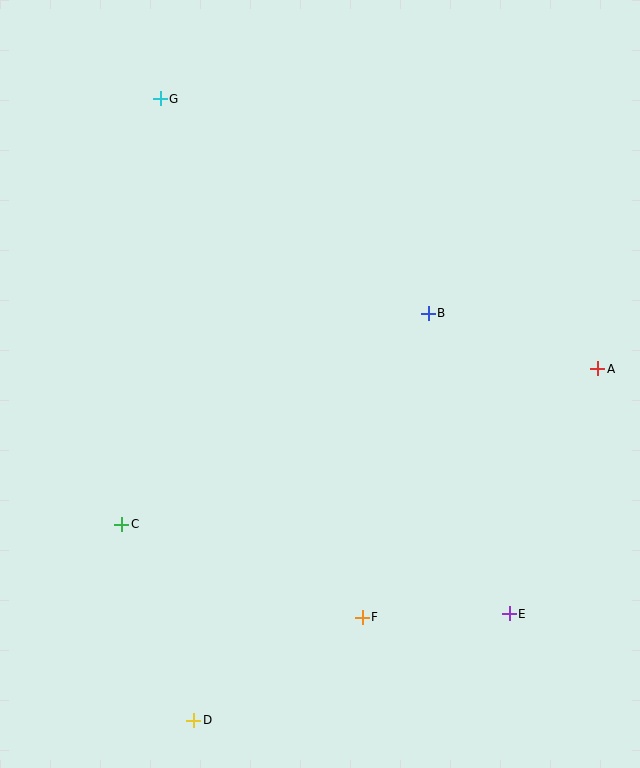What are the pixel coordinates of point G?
Point G is at (160, 99).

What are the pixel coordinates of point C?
Point C is at (122, 525).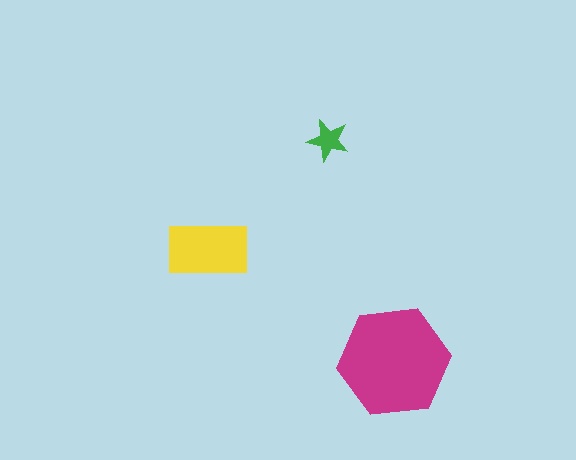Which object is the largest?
The magenta hexagon.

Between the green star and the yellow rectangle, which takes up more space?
The yellow rectangle.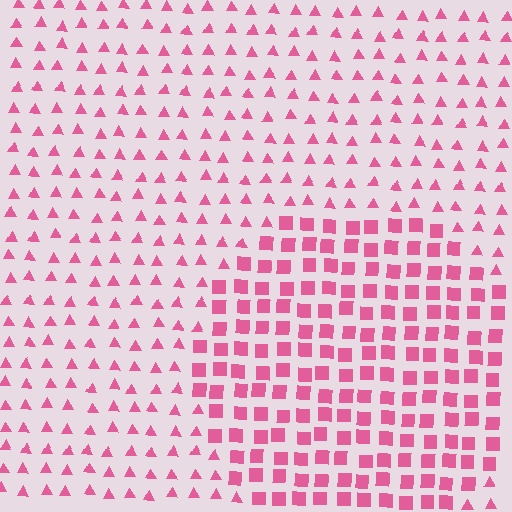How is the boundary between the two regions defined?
The boundary is defined by a change in element shape: squares inside vs. triangles outside. All elements share the same color and spacing.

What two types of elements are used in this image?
The image uses squares inside the circle region and triangles outside it.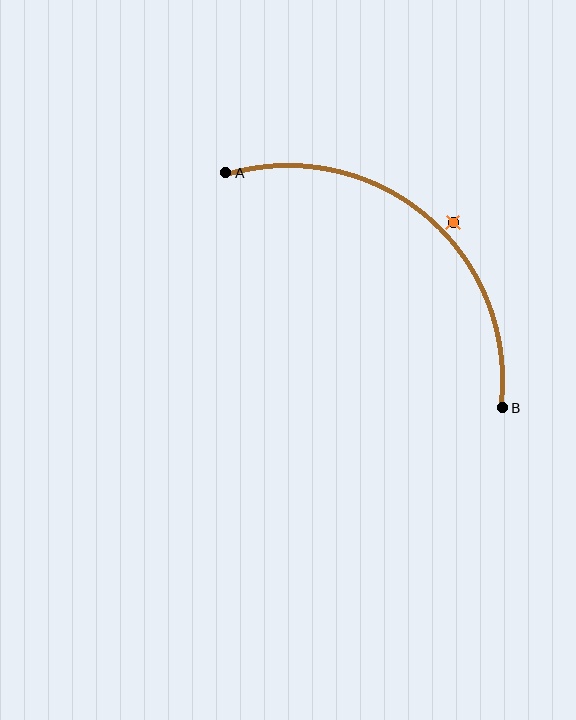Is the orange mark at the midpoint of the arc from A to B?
No — the orange mark does not lie on the arc at all. It sits slightly outside the curve.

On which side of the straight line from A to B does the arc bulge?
The arc bulges above and to the right of the straight line connecting A and B.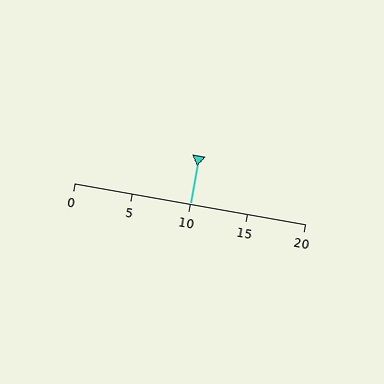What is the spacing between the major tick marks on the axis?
The major ticks are spaced 5 apart.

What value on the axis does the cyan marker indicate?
The marker indicates approximately 10.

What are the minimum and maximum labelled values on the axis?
The axis runs from 0 to 20.